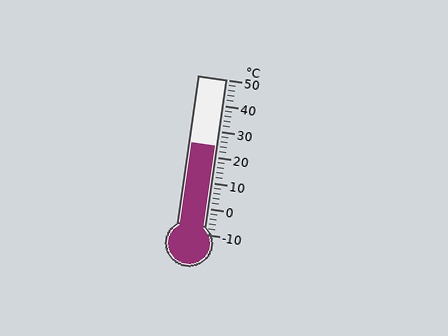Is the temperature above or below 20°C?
The temperature is above 20°C.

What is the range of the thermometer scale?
The thermometer scale ranges from -10°C to 50°C.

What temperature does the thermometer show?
The thermometer shows approximately 24°C.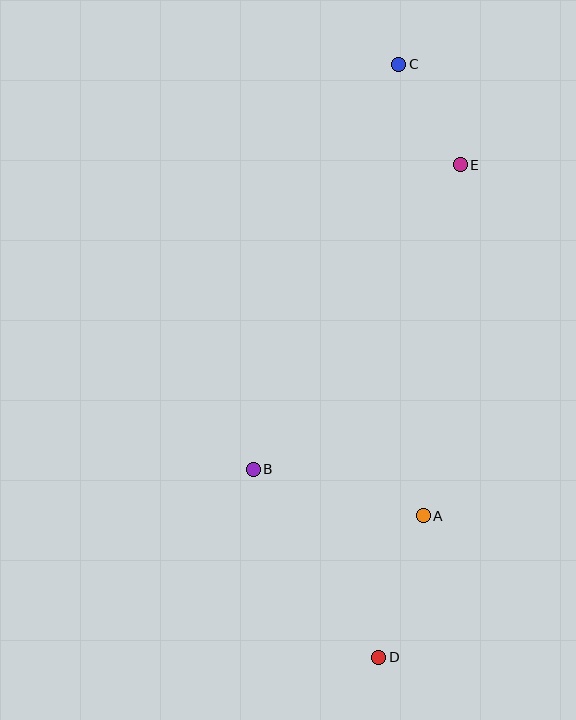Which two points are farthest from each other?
Points C and D are farthest from each other.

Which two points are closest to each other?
Points C and E are closest to each other.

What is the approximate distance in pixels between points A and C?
The distance between A and C is approximately 452 pixels.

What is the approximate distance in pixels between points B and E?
The distance between B and E is approximately 368 pixels.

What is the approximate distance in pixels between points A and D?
The distance between A and D is approximately 148 pixels.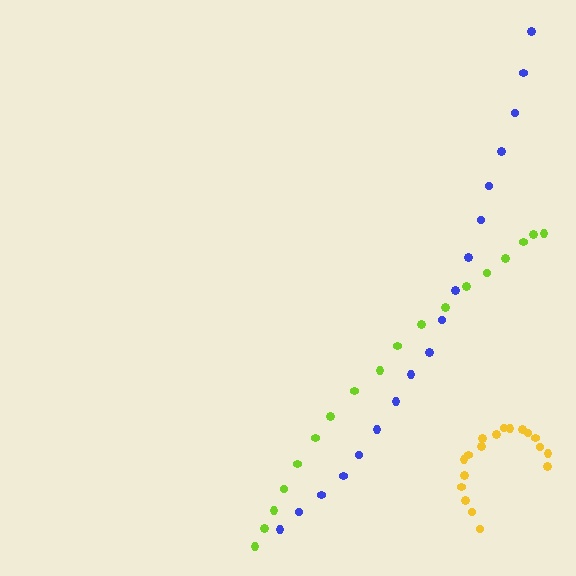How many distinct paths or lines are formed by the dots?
There are 3 distinct paths.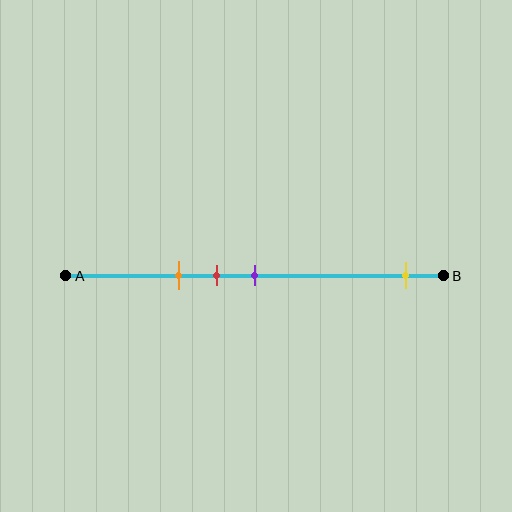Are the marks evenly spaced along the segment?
No, the marks are not evenly spaced.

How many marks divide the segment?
There are 4 marks dividing the segment.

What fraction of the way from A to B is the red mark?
The red mark is approximately 40% (0.4) of the way from A to B.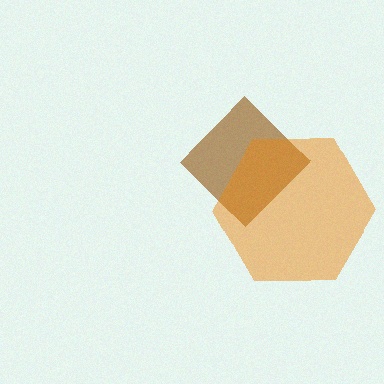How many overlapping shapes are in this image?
There are 2 overlapping shapes in the image.